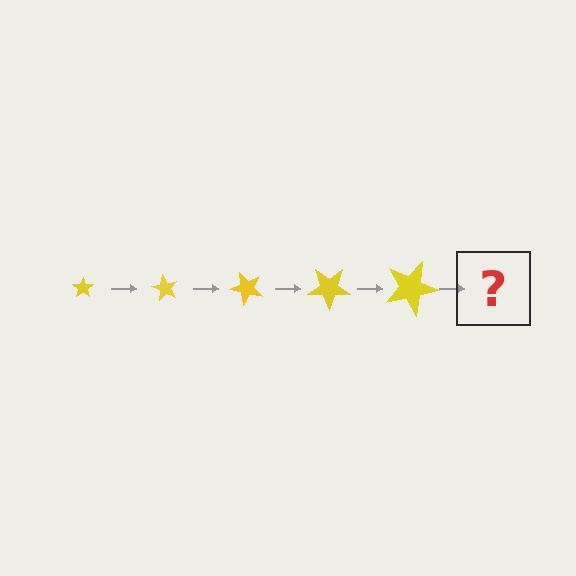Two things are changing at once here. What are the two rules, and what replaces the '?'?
The two rules are that the star grows larger each step and it rotates 60 degrees each step. The '?' should be a star, larger than the previous one and rotated 300 degrees from the start.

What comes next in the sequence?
The next element should be a star, larger than the previous one and rotated 300 degrees from the start.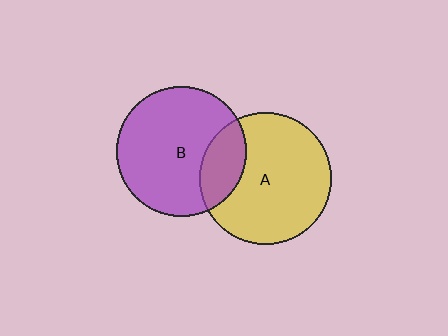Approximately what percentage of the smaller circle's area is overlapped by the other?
Approximately 20%.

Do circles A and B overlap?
Yes.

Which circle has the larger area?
Circle A (yellow).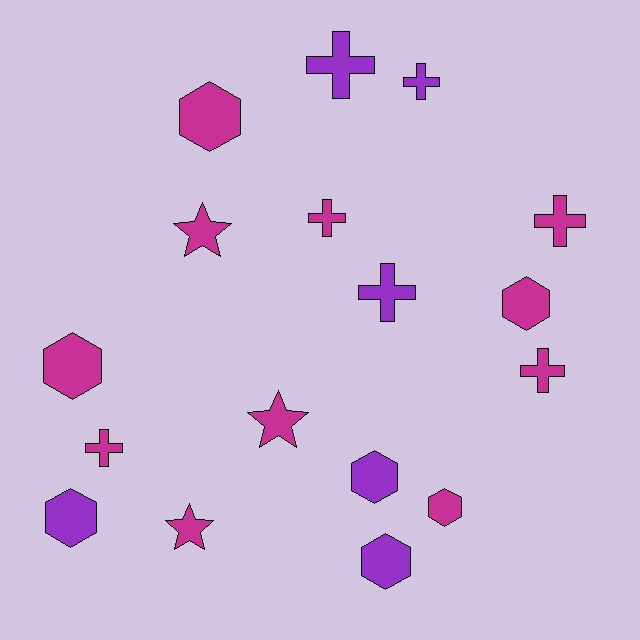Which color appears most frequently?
Magenta, with 11 objects.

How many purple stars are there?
There are no purple stars.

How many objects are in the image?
There are 17 objects.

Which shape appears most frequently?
Hexagon, with 7 objects.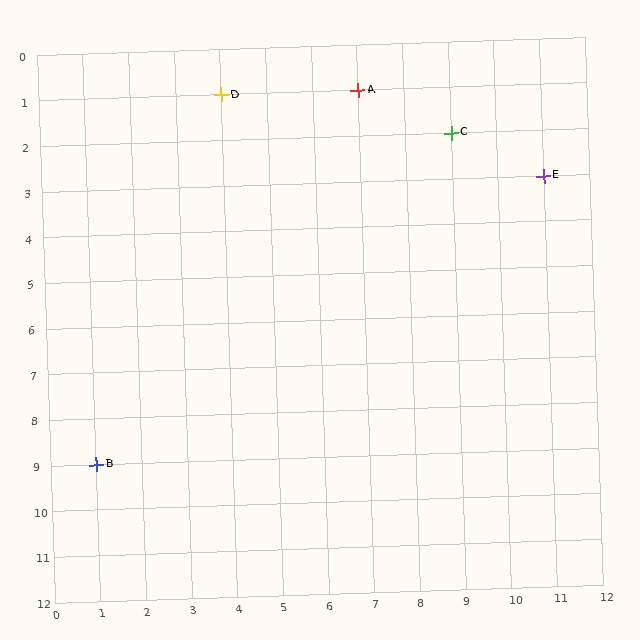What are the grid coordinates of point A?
Point A is at grid coordinates (7, 1).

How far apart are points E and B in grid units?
Points E and B are 10 columns and 6 rows apart (about 11.7 grid units diagonally).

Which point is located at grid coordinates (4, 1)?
Point D is at (4, 1).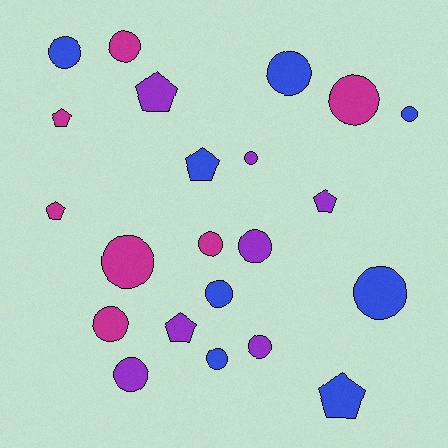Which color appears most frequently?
Blue, with 8 objects.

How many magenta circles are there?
There are 5 magenta circles.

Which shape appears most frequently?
Circle, with 15 objects.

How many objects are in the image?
There are 22 objects.